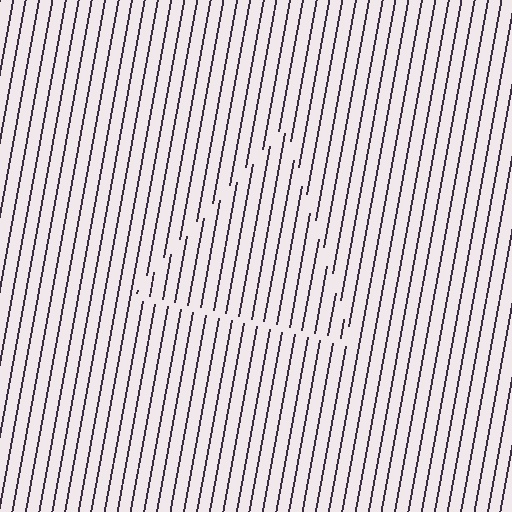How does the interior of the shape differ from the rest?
The interior of the shape contains the same grating, shifted by half a period — the contour is defined by the phase discontinuity where line-ends from the inner and outer gratings abut.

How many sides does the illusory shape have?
3 sides — the line-ends trace a triangle.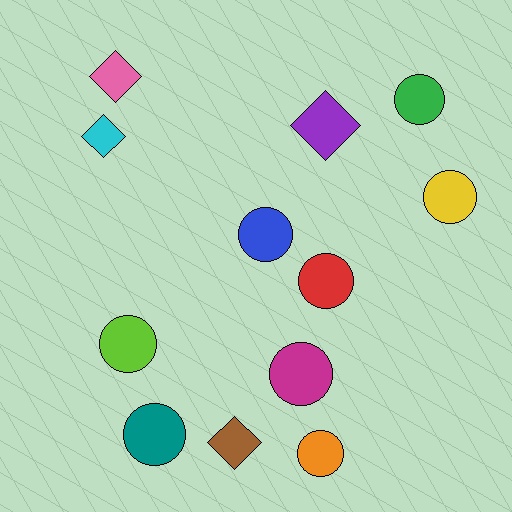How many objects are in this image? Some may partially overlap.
There are 12 objects.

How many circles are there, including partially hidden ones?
There are 8 circles.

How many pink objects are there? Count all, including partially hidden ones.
There is 1 pink object.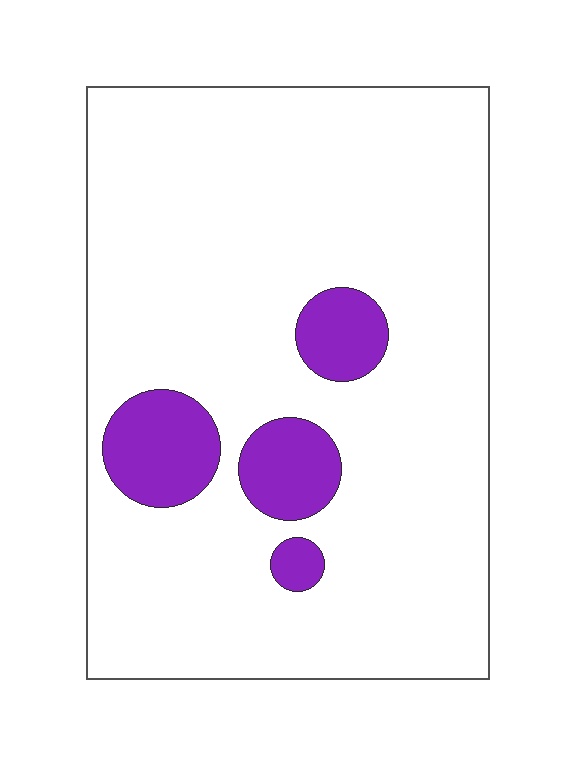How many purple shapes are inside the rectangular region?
4.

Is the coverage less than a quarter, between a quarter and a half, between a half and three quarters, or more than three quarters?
Less than a quarter.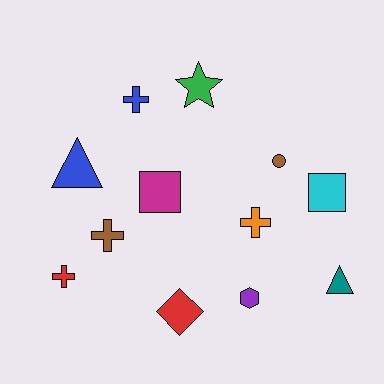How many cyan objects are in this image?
There is 1 cyan object.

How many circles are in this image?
There is 1 circle.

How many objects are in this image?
There are 12 objects.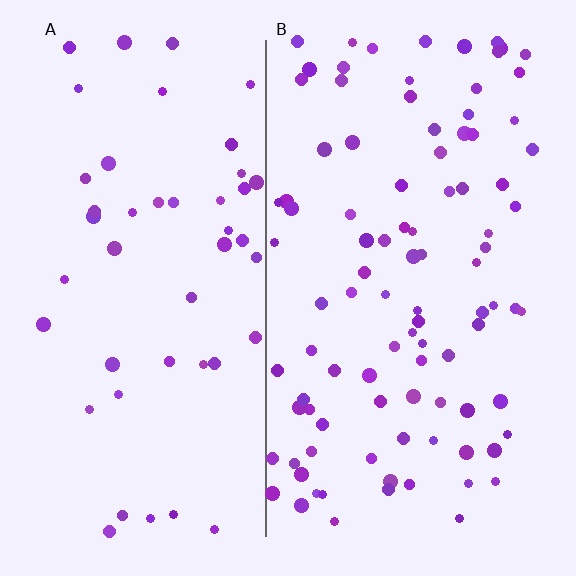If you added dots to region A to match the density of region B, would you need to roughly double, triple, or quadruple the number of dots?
Approximately double.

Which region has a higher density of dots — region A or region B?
B (the right).